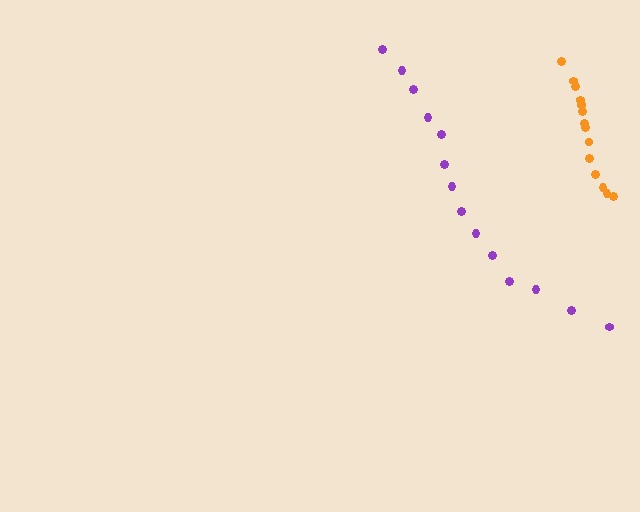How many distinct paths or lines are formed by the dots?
There are 2 distinct paths.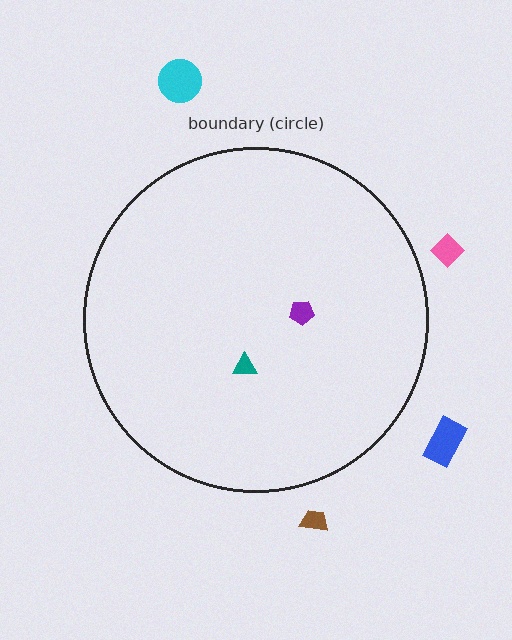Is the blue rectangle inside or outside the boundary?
Outside.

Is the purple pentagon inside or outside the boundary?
Inside.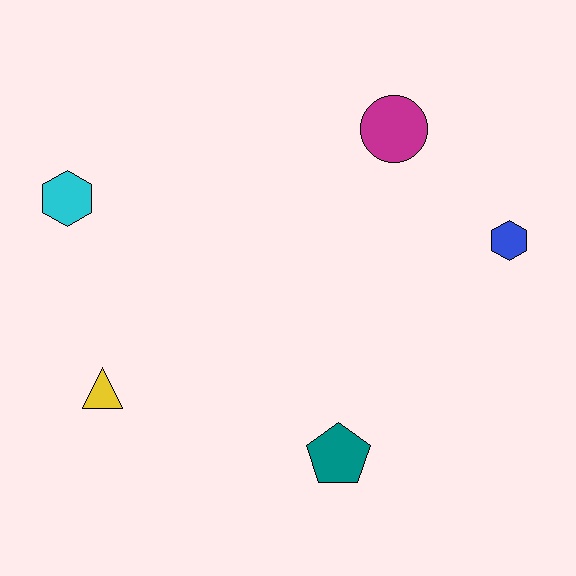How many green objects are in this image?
There are no green objects.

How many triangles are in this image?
There is 1 triangle.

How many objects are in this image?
There are 5 objects.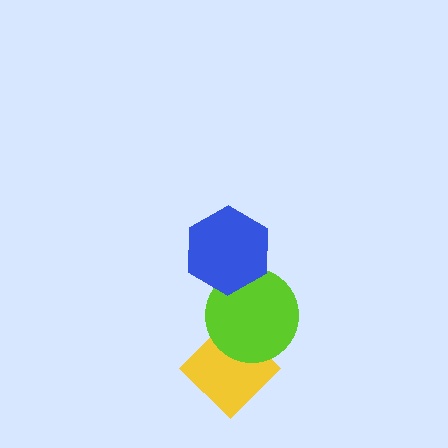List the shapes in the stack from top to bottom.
From top to bottom: the blue hexagon, the lime circle, the yellow diamond.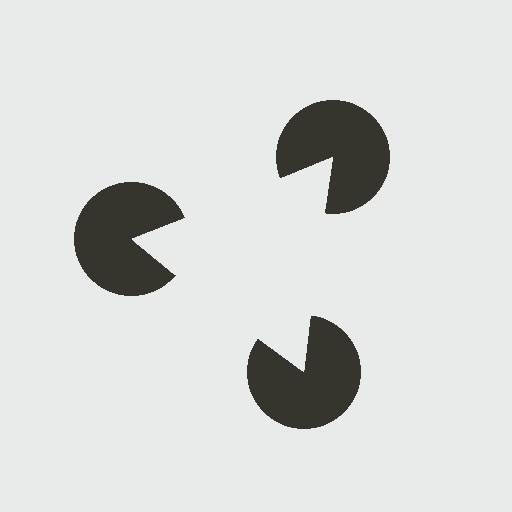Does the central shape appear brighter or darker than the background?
It typically appears slightly brighter than the background, even though no actual brightness change is drawn.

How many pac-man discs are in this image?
There are 3 — one at each vertex of the illusory triangle.